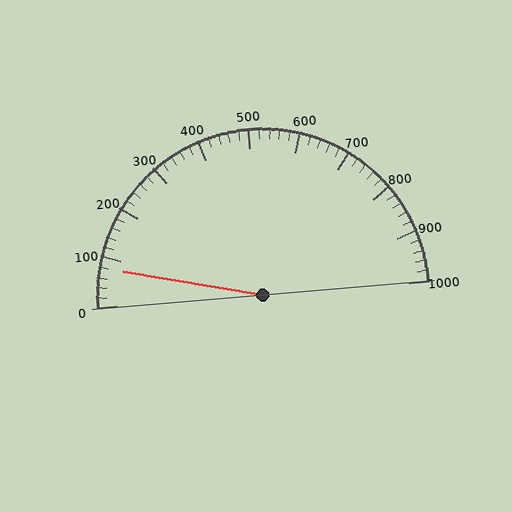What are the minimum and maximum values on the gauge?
The gauge ranges from 0 to 1000.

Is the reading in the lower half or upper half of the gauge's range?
The reading is in the lower half of the range (0 to 1000).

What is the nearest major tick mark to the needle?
The nearest major tick mark is 100.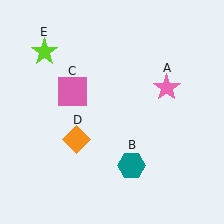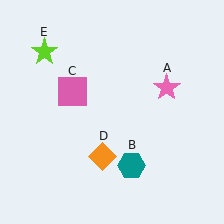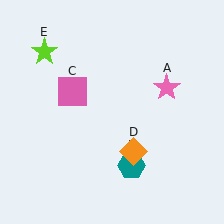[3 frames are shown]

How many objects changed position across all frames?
1 object changed position: orange diamond (object D).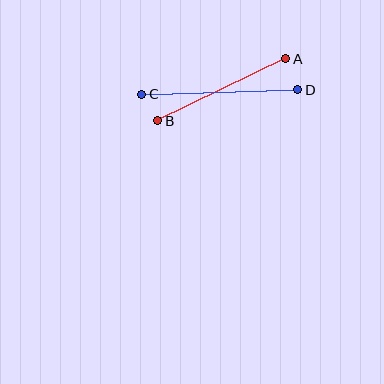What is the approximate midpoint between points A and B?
The midpoint is at approximately (222, 90) pixels.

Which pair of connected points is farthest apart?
Points C and D are farthest apart.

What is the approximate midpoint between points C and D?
The midpoint is at approximately (220, 92) pixels.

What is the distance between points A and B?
The distance is approximately 142 pixels.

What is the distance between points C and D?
The distance is approximately 156 pixels.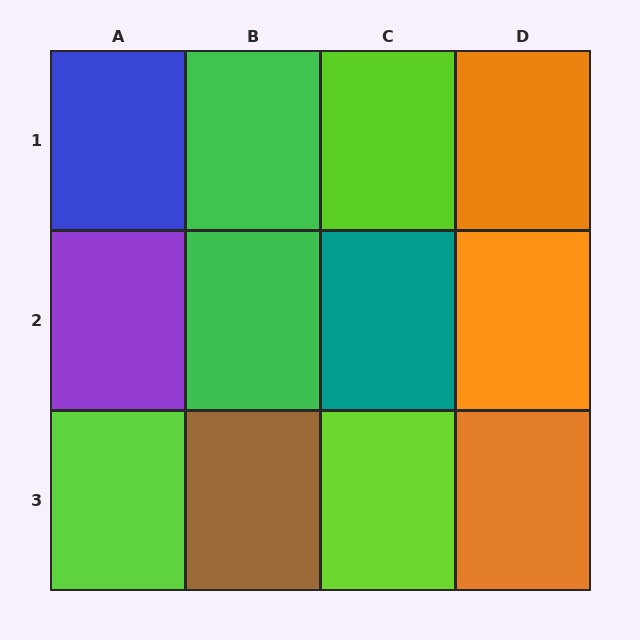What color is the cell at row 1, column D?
Orange.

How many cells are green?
2 cells are green.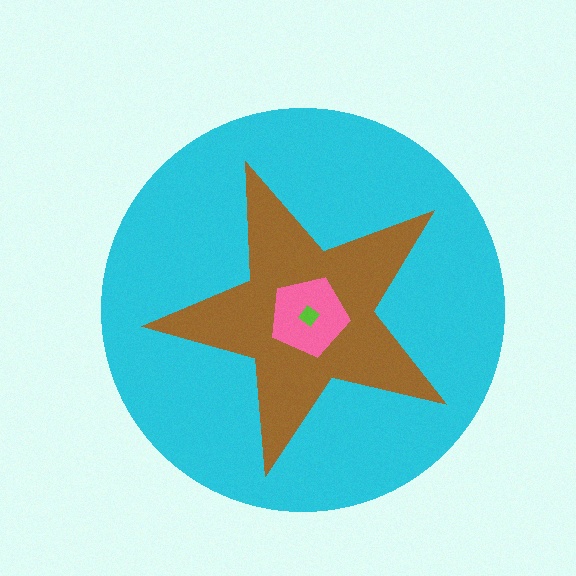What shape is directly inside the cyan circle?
The brown star.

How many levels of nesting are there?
4.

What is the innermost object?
The lime diamond.